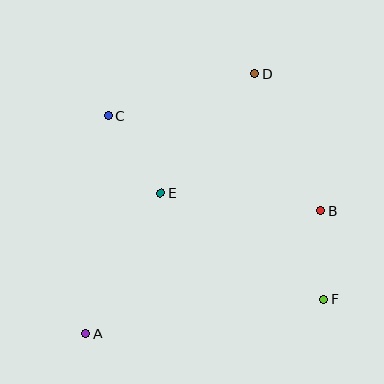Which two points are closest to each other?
Points B and F are closest to each other.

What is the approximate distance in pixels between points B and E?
The distance between B and E is approximately 161 pixels.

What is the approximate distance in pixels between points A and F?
The distance between A and F is approximately 239 pixels.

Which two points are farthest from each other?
Points A and D are farthest from each other.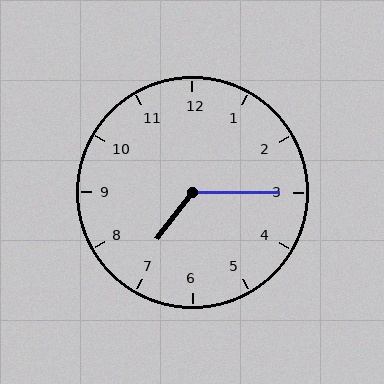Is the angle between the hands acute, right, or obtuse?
It is obtuse.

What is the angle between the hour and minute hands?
Approximately 128 degrees.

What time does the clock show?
7:15.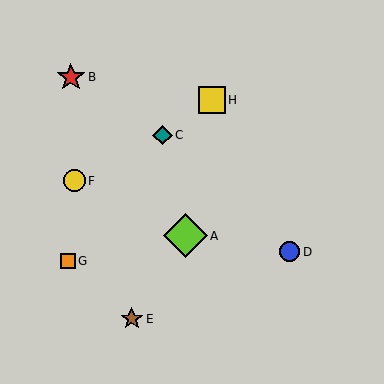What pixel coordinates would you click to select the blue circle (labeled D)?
Click at (290, 252) to select the blue circle D.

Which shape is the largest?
The lime diamond (labeled A) is the largest.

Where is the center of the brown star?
The center of the brown star is at (132, 319).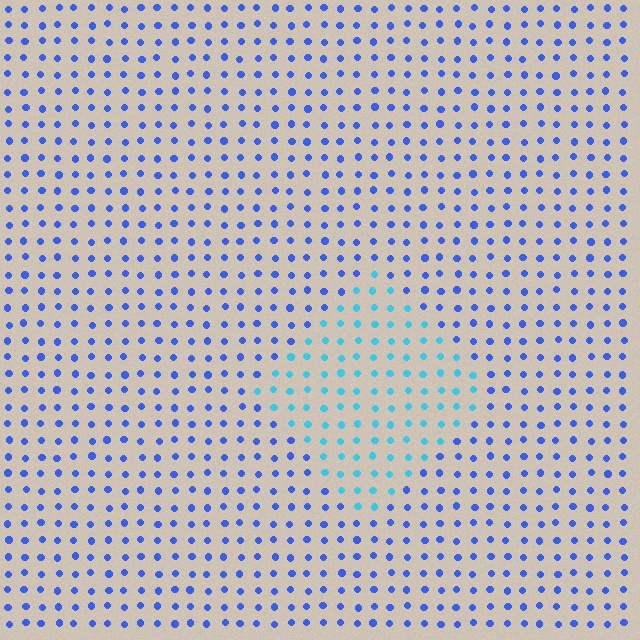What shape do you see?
I see a diamond.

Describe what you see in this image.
The image is filled with small blue elements in a uniform arrangement. A diamond-shaped region is visible where the elements are tinted to a slightly different hue, forming a subtle color boundary.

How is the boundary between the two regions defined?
The boundary is defined purely by a slight shift in hue (about 38 degrees). Spacing, size, and orientation are identical on both sides.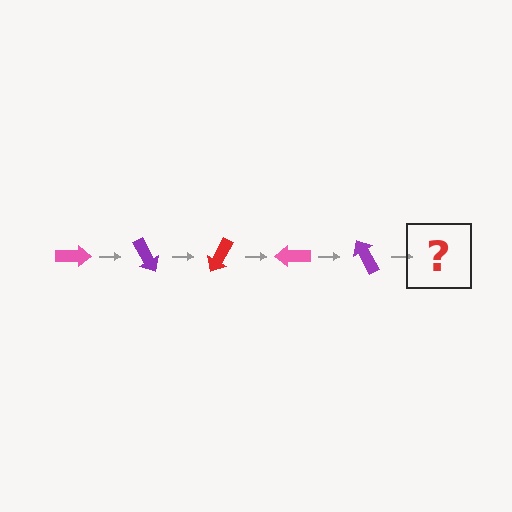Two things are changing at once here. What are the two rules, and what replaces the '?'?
The two rules are that it rotates 60 degrees each step and the color cycles through pink, purple, and red. The '?' should be a red arrow, rotated 300 degrees from the start.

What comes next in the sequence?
The next element should be a red arrow, rotated 300 degrees from the start.